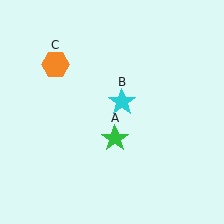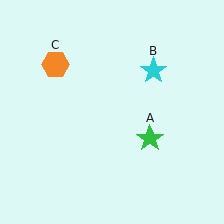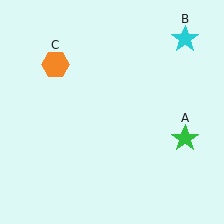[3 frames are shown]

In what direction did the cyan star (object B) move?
The cyan star (object B) moved up and to the right.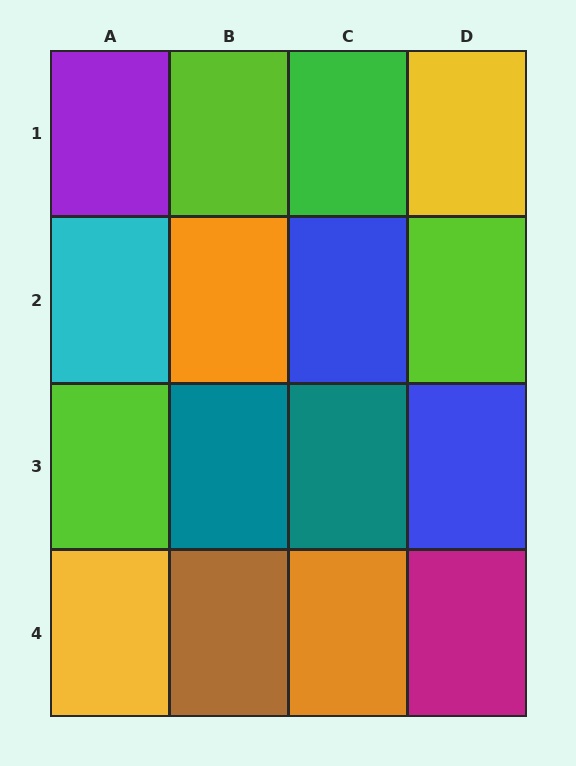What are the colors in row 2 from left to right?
Cyan, orange, blue, lime.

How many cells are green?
1 cell is green.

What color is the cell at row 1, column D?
Yellow.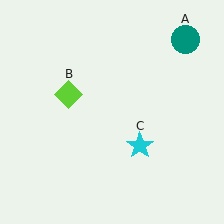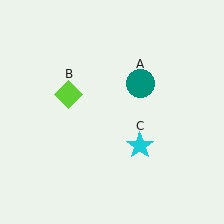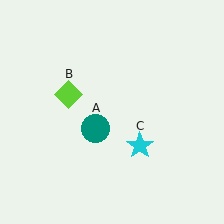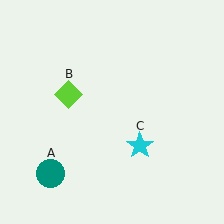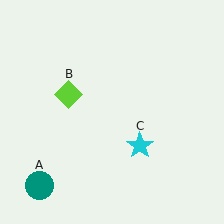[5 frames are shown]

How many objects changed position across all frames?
1 object changed position: teal circle (object A).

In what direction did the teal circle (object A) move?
The teal circle (object A) moved down and to the left.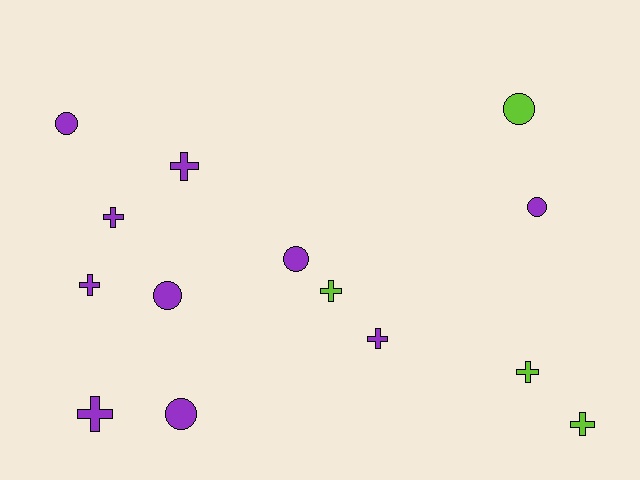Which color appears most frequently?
Purple, with 10 objects.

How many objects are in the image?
There are 14 objects.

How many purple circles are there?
There are 5 purple circles.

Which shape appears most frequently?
Cross, with 8 objects.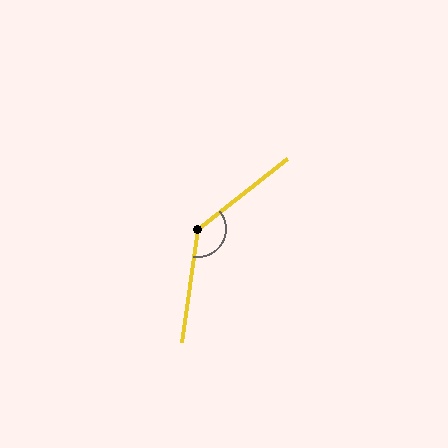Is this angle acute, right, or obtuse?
It is obtuse.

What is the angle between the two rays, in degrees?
Approximately 137 degrees.